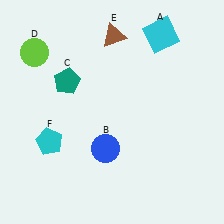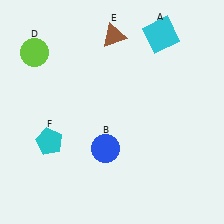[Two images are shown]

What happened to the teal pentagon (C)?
The teal pentagon (C) was removed in Image 2. It was in the top-left area of Image 1.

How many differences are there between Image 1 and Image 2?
There is 1 difference between the two images.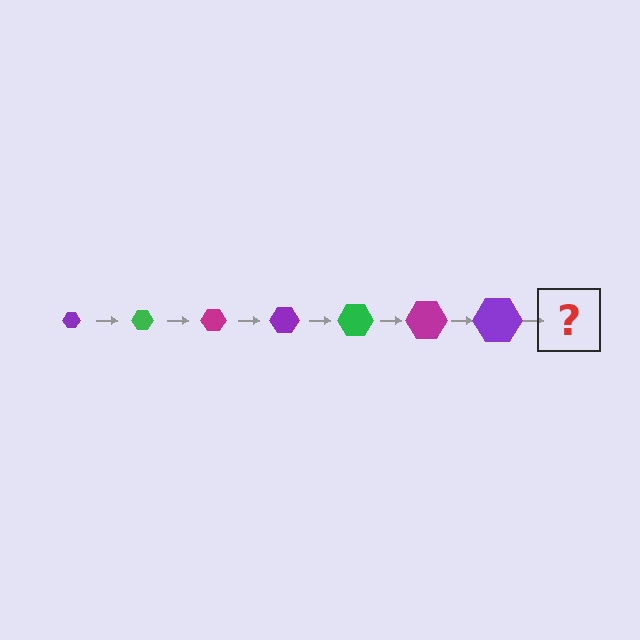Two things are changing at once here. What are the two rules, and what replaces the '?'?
The two rules are that the hexagon grows larger each step and the color cycles through purple, green, and magenta. The '?' should be a green hexagon, larger than the previous one.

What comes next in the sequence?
The next element should be a green hexagon, larger than the previous one.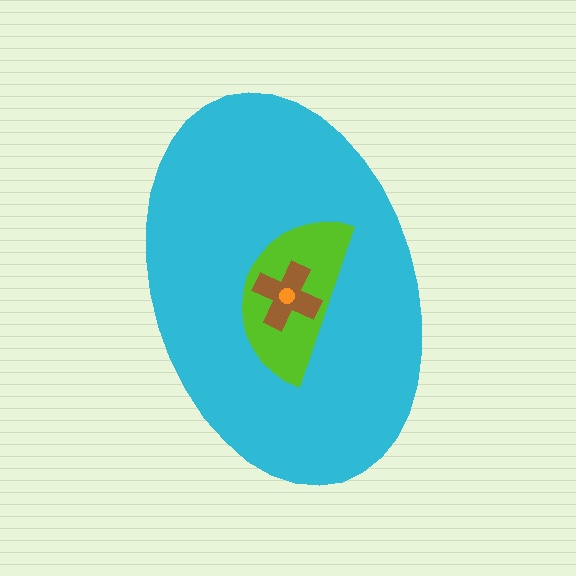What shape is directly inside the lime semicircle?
The brown cross.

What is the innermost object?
The orange circle.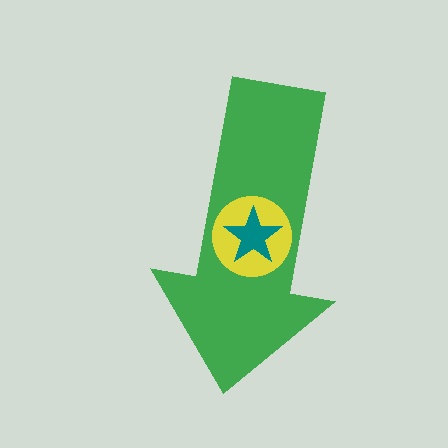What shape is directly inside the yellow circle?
The teal star.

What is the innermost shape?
The teal star.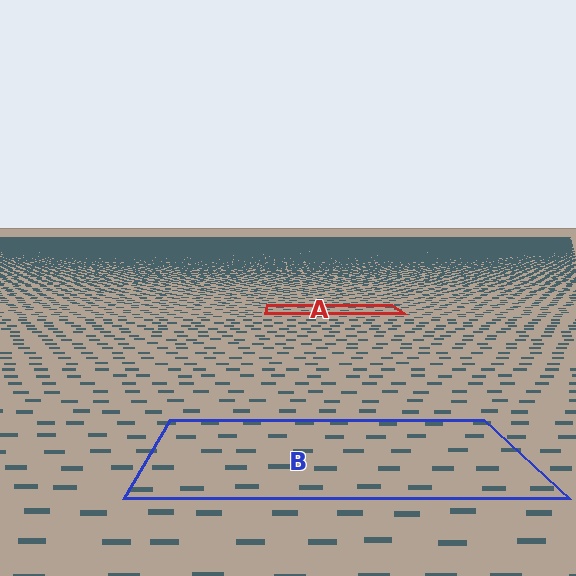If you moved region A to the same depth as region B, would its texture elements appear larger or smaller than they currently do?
They would appear larger. At a closer depth, the same texture elements are projected at a bigger on-screen size.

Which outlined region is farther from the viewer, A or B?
Region A is farther from the viewer — the texture elements inside it appear smaller and more densely packed.